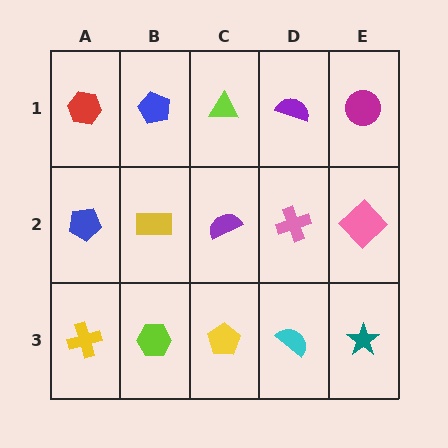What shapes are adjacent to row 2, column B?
A blue pentagon (row 1, column B), a lime hexagon (row 3, column B), a blue pentagon (row 2, column A), a purple semicircle (row 2, column C).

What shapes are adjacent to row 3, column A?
A blue pentagon (row 2, column A), a lime hexagon (row 3, column B).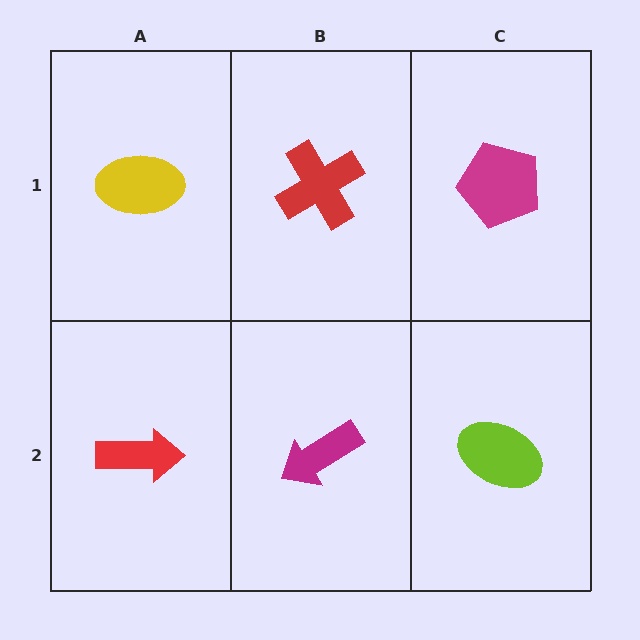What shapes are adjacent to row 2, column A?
A yellow ellipse (row 1, column A), a magenta arrow (row 2, column B).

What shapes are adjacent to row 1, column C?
A lime ellipse (row 2, column C), a red cross (row 1, column B).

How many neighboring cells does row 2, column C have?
2.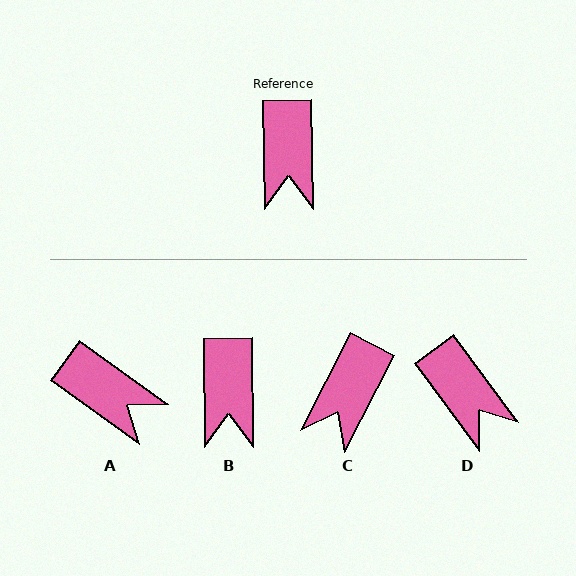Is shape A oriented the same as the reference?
No, it is off by about 53 degrees.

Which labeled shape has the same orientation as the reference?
B.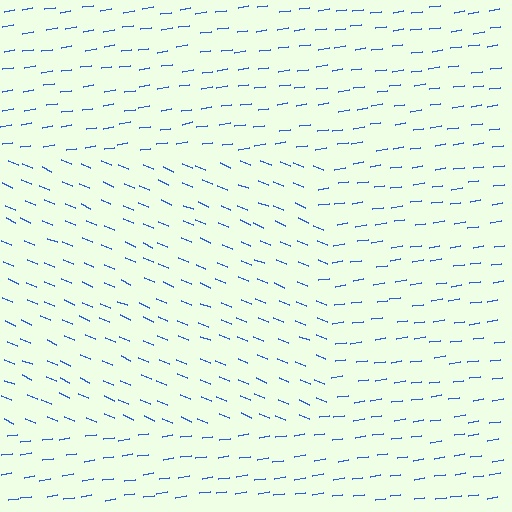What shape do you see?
I see a rectangle.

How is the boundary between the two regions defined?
The boundary is defined purely by a change in line orientation (approximately 31 degrees difference). All lines are the same color and thickness.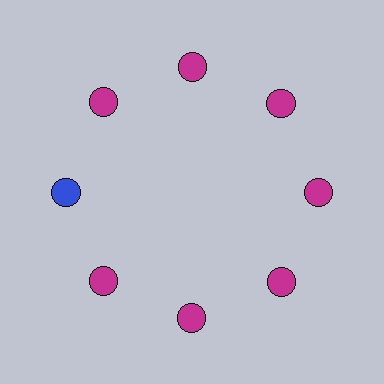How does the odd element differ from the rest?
It has a different color: blue instead of magenta.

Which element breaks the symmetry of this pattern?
The blue circle at roughly the 9 o'clock position breaks the symmetry. All other shapes are magenta circles.